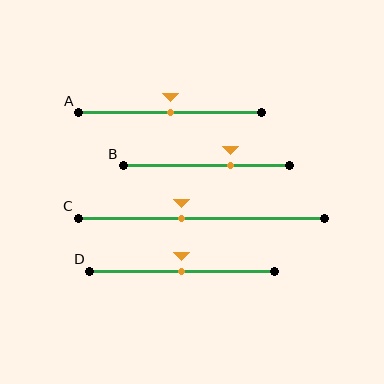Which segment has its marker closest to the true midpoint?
Segment A has its marker closest to the true midpoint.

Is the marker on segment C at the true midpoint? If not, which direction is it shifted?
No, the marker on segment C is shifted to the left by about 8% of the segment length.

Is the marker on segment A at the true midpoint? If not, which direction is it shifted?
Yes, the marker on segment A is at the true midpoint.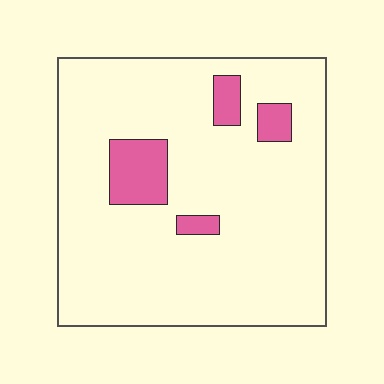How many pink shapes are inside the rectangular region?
4.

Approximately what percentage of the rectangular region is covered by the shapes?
Approximately 10%.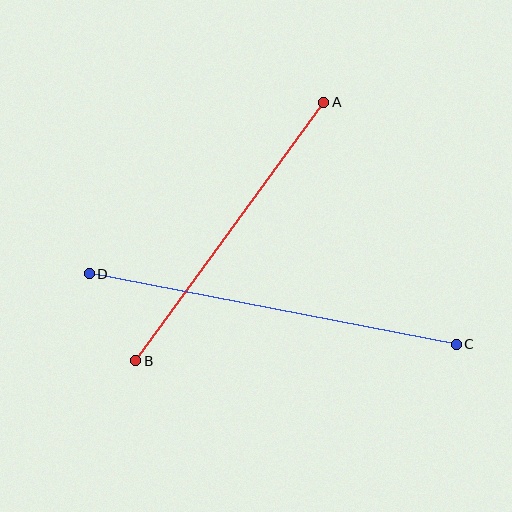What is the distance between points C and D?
The distance is approximately 374 pixels.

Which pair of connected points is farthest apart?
Points C and D are farthest apart.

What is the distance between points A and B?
The distance is approximately 320 pixels.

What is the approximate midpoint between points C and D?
The midpoint is at approximately (273, 309) pixels.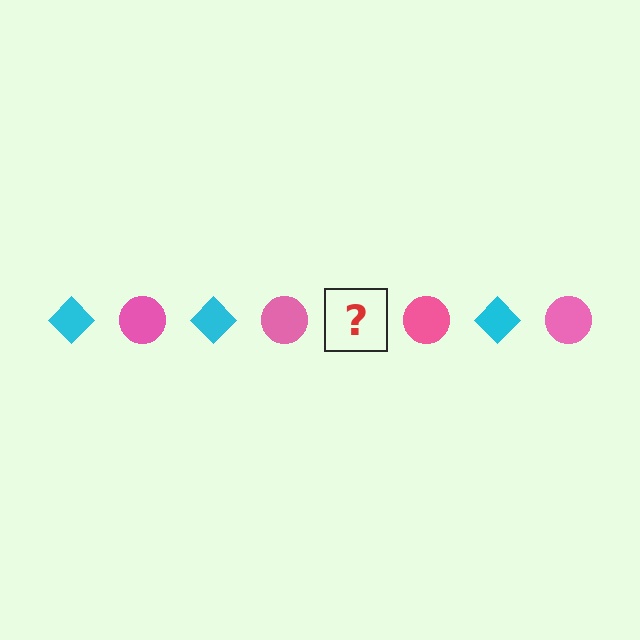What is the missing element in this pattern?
The missing element is a cyan diamond.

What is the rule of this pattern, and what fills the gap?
The rule is that the pattern alternates between cyan diamond and pink circle. The gap should be filled with a cyan diamond.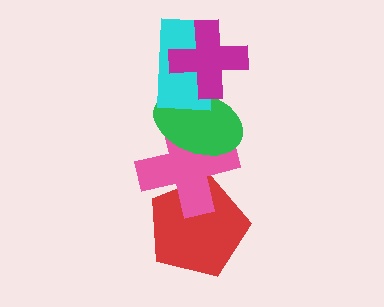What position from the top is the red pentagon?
The red pentagon is 5th from the top.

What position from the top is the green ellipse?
The green ellipse is 3rd from the top.